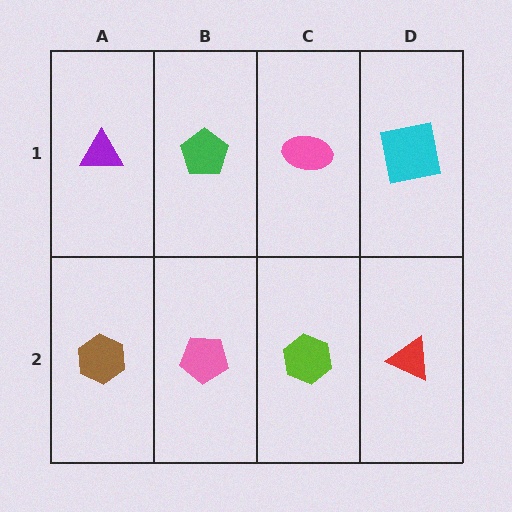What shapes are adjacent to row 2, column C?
A pink ellipse (row 1, column C), a pink pentagon (row 2, column B), a red triangle (row 2, column D).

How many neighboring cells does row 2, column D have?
2.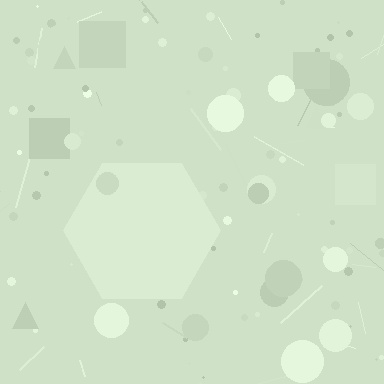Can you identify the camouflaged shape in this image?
The camouflaged shape is a hexagon.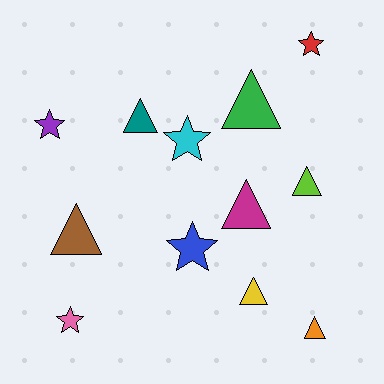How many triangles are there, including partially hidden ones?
There are 7 triangles.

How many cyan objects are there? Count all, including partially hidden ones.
There is 1 cyan object.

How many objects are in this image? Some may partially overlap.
There are 12 objects.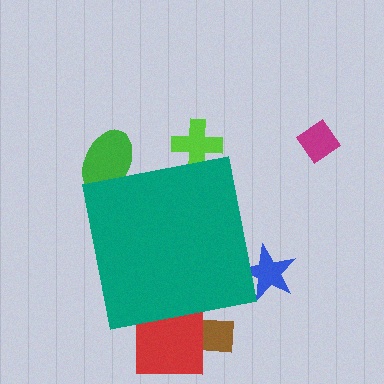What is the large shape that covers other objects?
A teal square.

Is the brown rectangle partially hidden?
Yes, the brown rectangle is partially hidden behind the teal square.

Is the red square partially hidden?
Yes, the red square is partially hidden behind the teal square.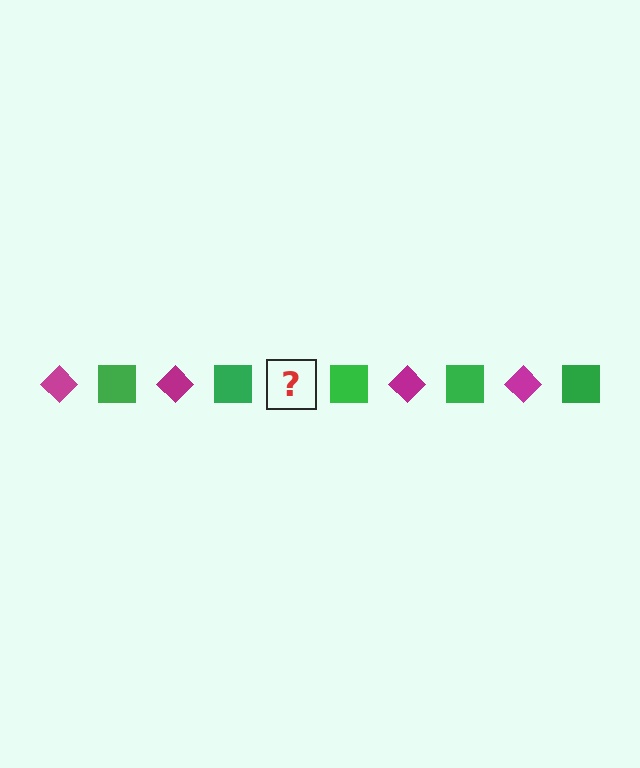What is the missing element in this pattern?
The missing element is a magenta diamond.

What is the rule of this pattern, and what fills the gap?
The rule is that the pattern alternates between magenta diamond and green square. The gap should be filled with a magenta diamond.